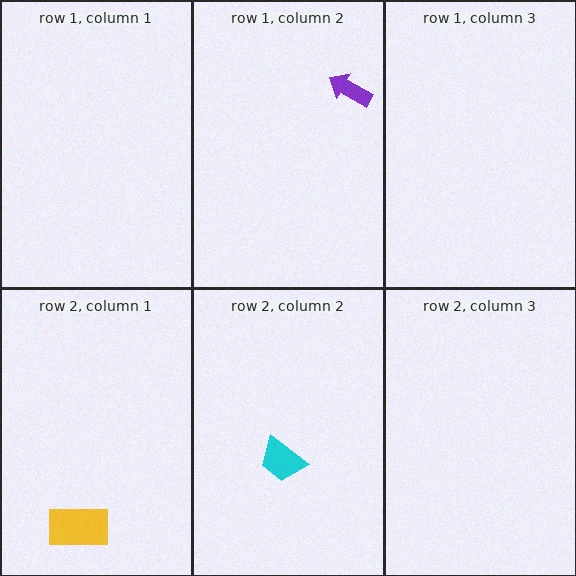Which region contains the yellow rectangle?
The row 2, column 1 region.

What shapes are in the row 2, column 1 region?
The yellow rectangle.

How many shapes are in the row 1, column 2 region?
1.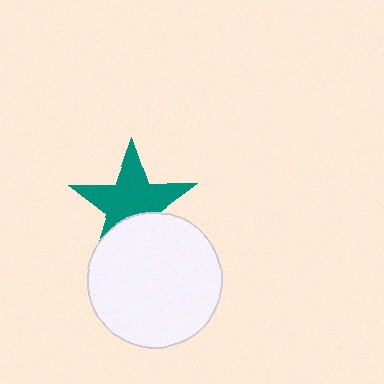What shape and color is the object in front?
The object in front is a white circle.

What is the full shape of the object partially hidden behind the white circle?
The partially hidden object is a teal star.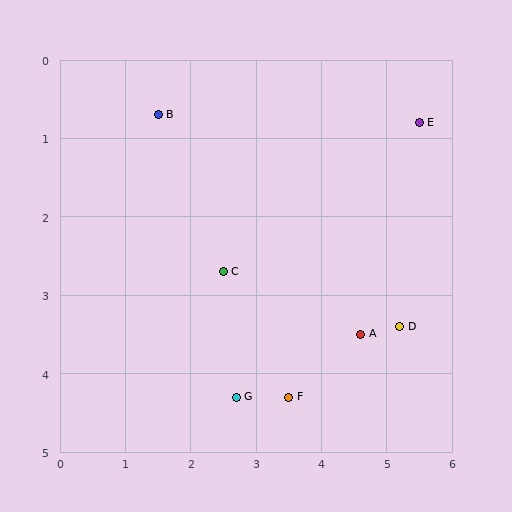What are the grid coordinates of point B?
Point B is at approximately (1.5, 0.7).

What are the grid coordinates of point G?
Point G is at approximately (2.7, 4.3).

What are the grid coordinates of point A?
Point A is at approximately (4.6, 3.5).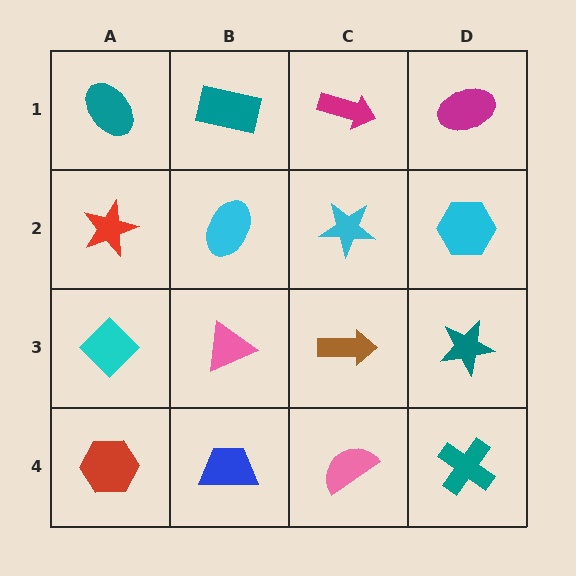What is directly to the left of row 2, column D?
A cyan star.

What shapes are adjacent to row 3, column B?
A cyan ellipse (row 2, column B), a blue trapezoid (row 4, column B), a cyan diamond (row 3, column A), a brown arrow (row 3, column C).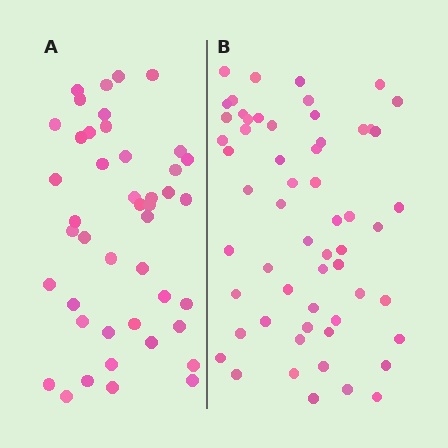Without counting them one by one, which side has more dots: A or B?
Region B (the right region) has more dots.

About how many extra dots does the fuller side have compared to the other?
Region B has approximately 15 more dots than region A.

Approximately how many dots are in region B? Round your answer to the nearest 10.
About 60 dots. (The exact count is 58, which rounds to 60.)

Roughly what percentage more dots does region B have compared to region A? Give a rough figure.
About 30% more.